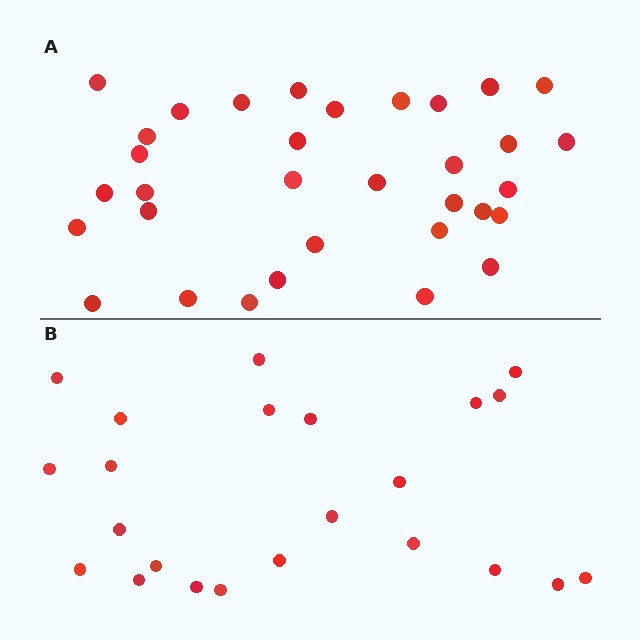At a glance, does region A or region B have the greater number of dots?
Region A (the top region) has more dots.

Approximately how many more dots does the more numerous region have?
Region A has roughly 10 or so more dots than region B.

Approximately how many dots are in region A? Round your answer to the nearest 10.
About 30 dots. (The exact count is 33, which rounds to 30.)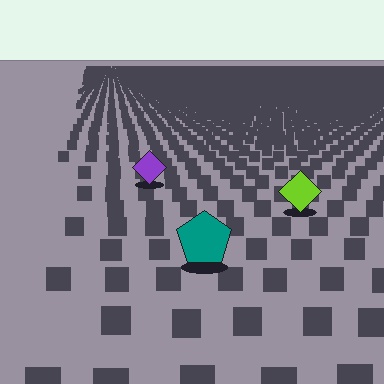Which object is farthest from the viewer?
The purple diamond is farthest from the viewer. It appears smaller and the ground texture around it is denser.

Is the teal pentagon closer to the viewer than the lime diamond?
Yes. The teal pentagon is closer — you can tell from the texture gradient: the ground texture is coarser near it.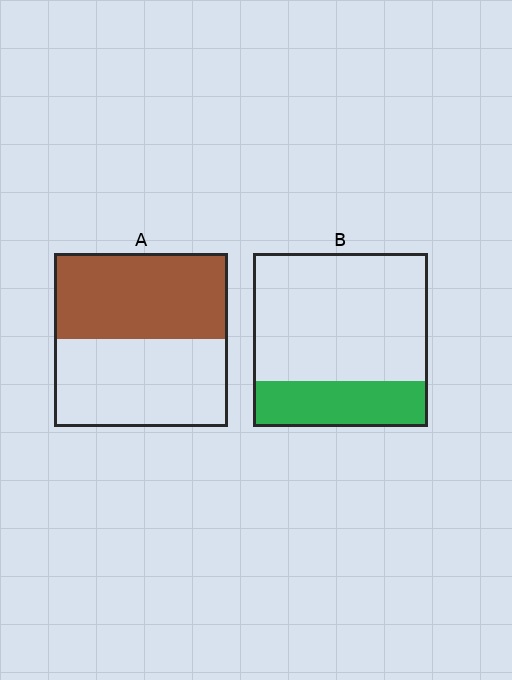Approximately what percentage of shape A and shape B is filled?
A is approximately 50% and B is approximately 25%.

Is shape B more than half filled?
No.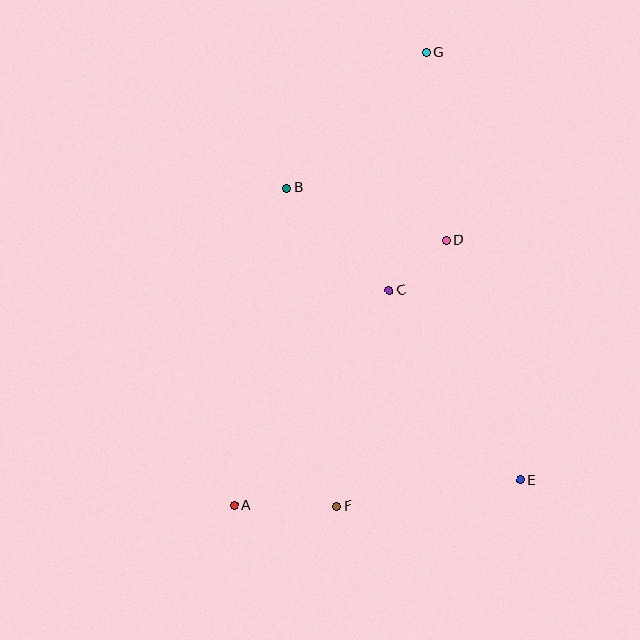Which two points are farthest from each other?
Points A and G are farthest from each other.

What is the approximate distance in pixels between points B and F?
The distance between B and F is approximately 322 pixels.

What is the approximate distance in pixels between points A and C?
The distance between A and C is approximately 265 pixels.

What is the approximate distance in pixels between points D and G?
The distance between D and G is approximately 188 pixels.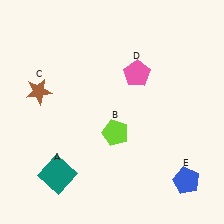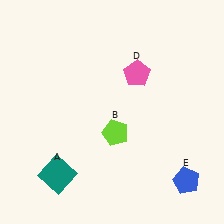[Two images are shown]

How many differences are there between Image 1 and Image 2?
There is 1 difference between the two images.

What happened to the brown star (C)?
The brown star (C) was removed in Image 2. It was in the top-left area of Image 1.